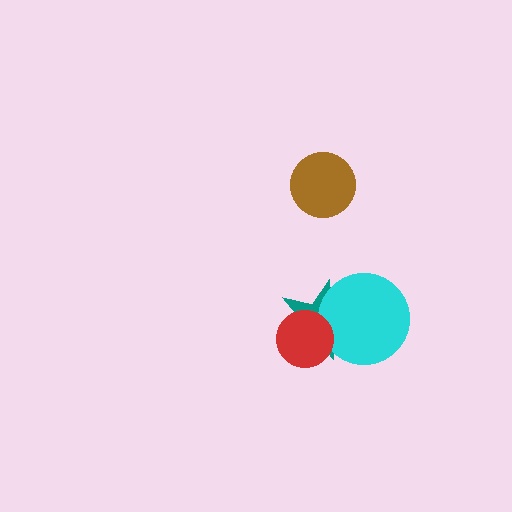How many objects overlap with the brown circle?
0 objects overlap with the brown circle.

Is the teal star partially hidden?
Yes, it is partially covered by another shape.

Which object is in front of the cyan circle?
The red circle is in front of the cyan circle.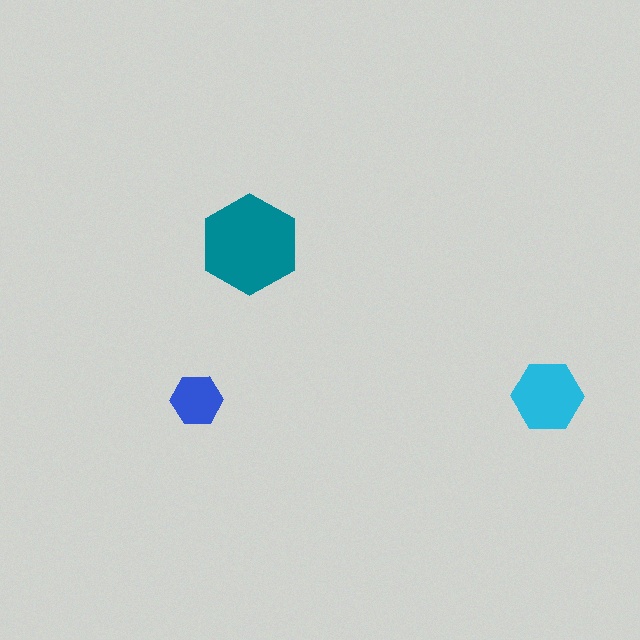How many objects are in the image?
There are 3 objects in the image.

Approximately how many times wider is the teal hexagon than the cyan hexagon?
About 1.5 times wider.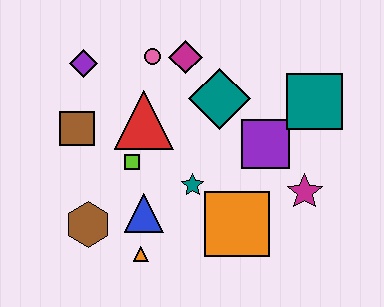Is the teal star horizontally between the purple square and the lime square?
Yes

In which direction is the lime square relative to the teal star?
The lime square is to the left of the teal star.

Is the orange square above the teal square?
No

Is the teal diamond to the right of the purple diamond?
Yes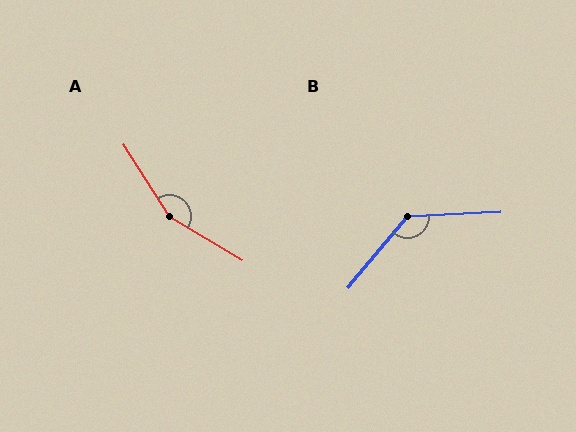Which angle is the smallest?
B, at approximately 132 degrees.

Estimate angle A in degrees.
Approximately 154 degrees.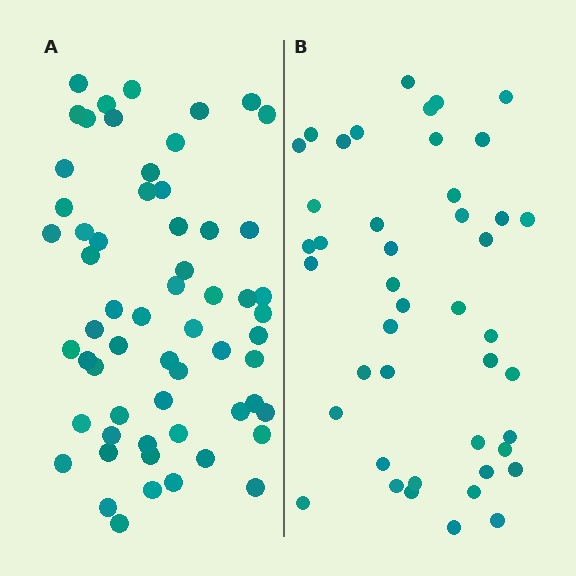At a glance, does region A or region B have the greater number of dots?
Region A (the left region) has more dots.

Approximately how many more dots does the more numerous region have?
Region A has approximately 15 more dots than region B.